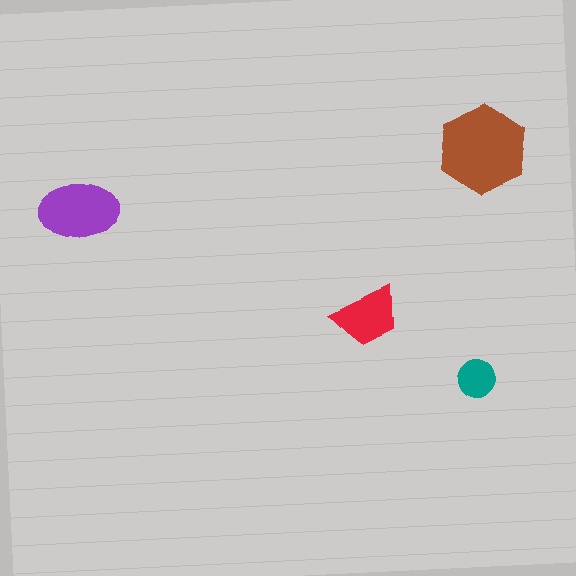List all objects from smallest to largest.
The teal circle, the red trapezoid, the purple ellipse, the brown hexagon.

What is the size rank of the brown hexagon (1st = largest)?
1st.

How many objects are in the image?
There are 4 objects in the image.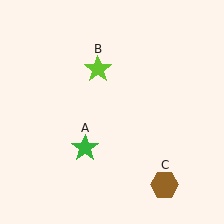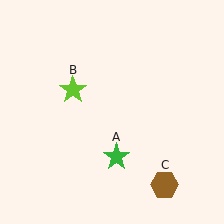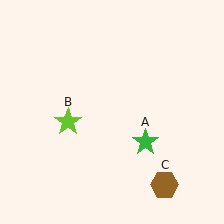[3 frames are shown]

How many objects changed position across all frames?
2 objects changed position: green star (object A), lime star (object B).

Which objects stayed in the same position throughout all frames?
Brown hexagon (object C) remained stationary.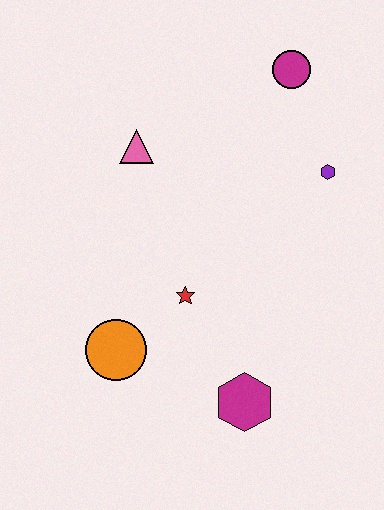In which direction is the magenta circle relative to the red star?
The magenta circle is above the red star.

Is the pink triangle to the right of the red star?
No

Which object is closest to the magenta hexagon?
The red star is closest to the magenta hexagon.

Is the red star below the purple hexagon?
Yes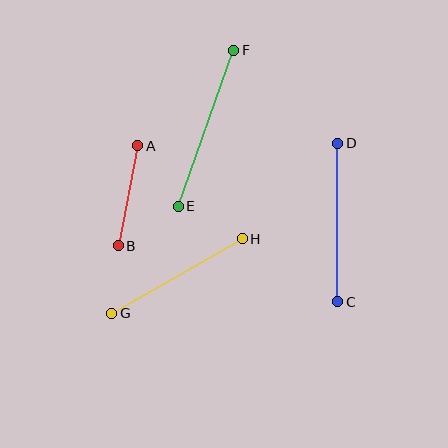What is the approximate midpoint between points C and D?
The midpoint is at approximately (338, 223) pixels.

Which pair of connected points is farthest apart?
Points E and F are farthest apart.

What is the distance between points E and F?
The distance is approximately 166 pixels.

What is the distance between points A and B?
The distance is approximately 102 pixels.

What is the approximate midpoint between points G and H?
The midpoint is at approximately (177, 276) pixels.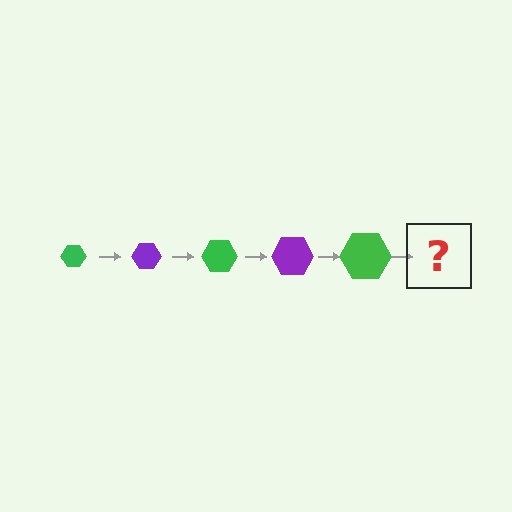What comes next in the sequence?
The next element should be a purple hexagon, larger than the previous one.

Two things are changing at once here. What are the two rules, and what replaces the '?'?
The two rules are that the hexagon grows larger each step and the color cycles through green and purple. The '?' should be a purple hexagon, larger than the previous one.